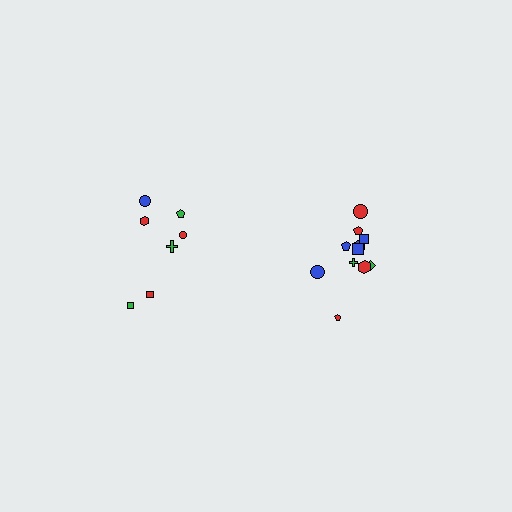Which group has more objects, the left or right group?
The right group.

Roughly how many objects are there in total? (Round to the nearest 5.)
Roughly 20 objects in total.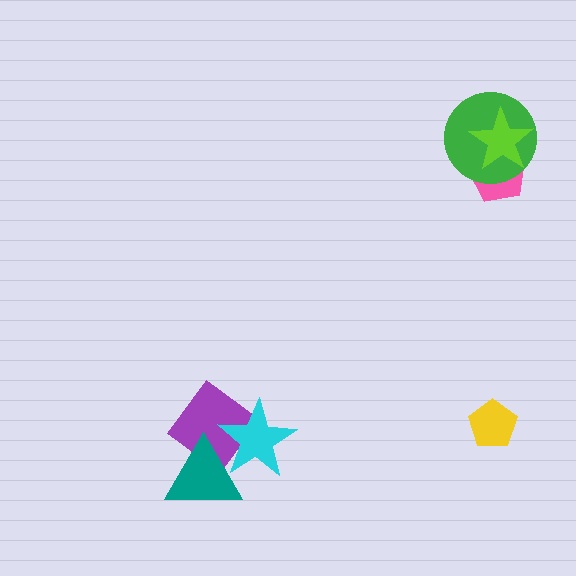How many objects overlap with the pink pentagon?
2 objects overlap with the pink pentagon.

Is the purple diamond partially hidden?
Yes, it is partially covered by another shape.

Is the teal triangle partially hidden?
No, no other shape covers it.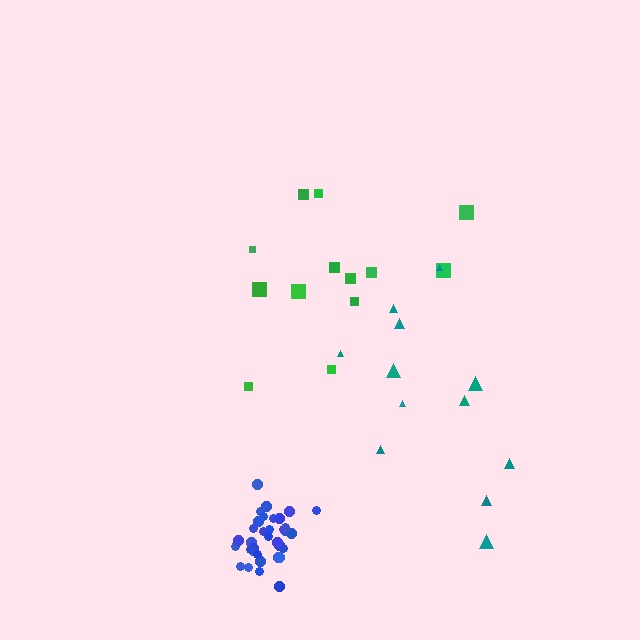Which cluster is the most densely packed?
Blue.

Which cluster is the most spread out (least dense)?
Teal.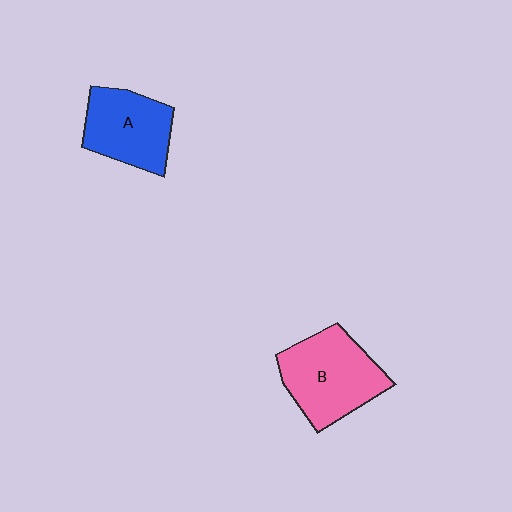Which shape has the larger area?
Shape B (pink).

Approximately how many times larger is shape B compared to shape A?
Approximately 1.2 times.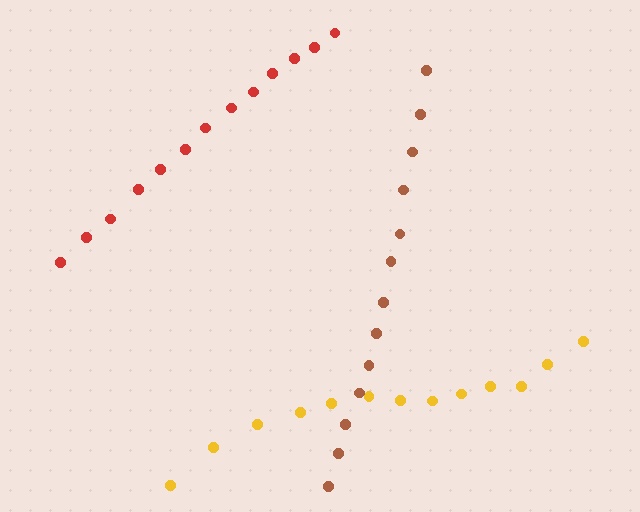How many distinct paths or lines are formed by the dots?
There are 3 distinct paths.